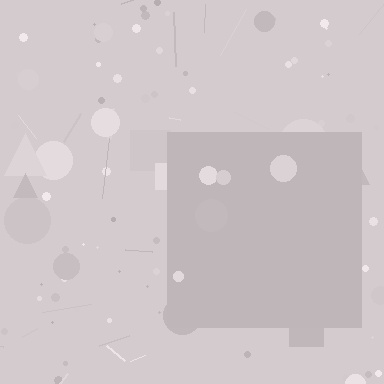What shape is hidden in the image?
A square is hidden in the image.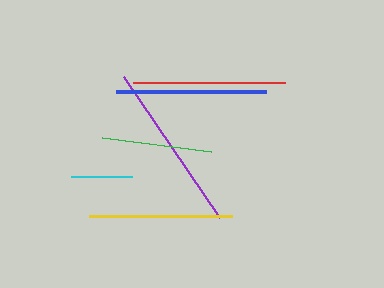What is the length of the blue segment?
The blue segment is approximately 151 pixels long.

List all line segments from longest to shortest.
From longest to shortest: purple, red, blue, yellow, green, cyan.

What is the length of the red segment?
The red segment is approximately 152 pixels long.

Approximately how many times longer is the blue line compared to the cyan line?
The blue line is approximately 2.5 times the length of the cyan line.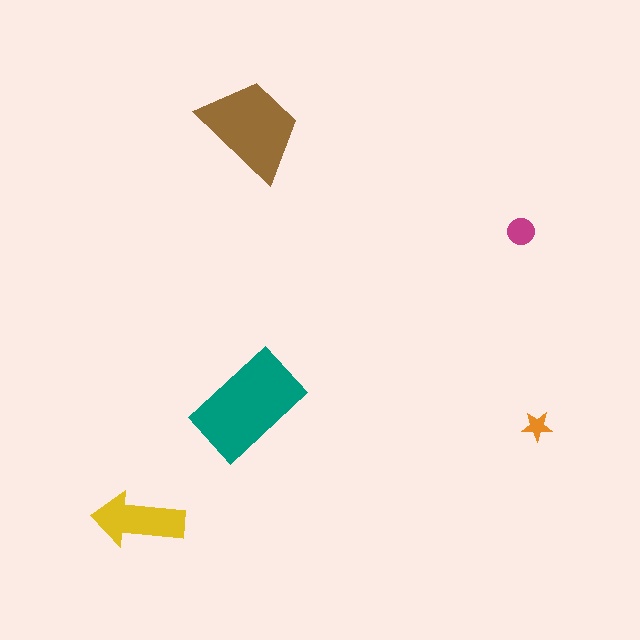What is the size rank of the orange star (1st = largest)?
5th.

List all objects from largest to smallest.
The teal rectangle, the brown trapezoid, the yellow arrow, the magenta circle, the orange star.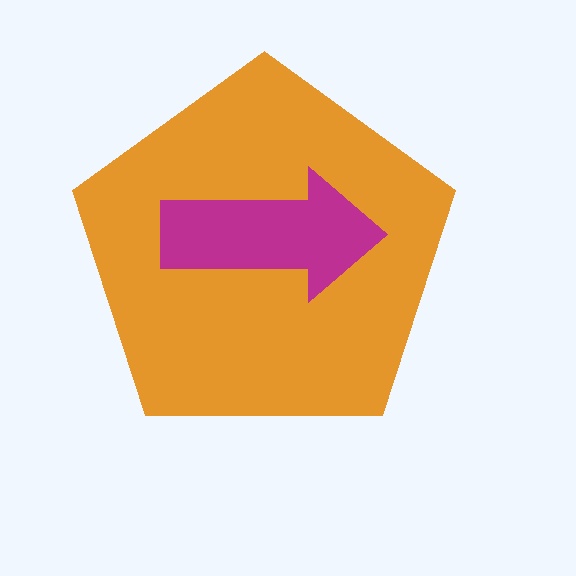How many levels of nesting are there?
2.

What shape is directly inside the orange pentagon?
The magenta arrow.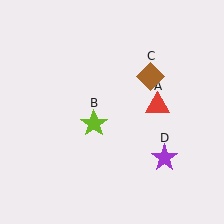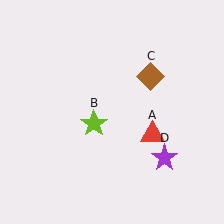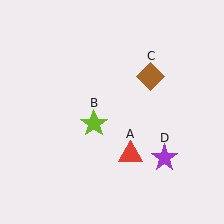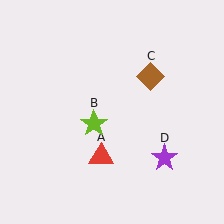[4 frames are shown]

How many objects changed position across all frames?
1 object changed position: red triangle (object A).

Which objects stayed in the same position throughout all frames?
Lime star (object B) and brown diamond (object C) and purple star (object D) remained stationary.